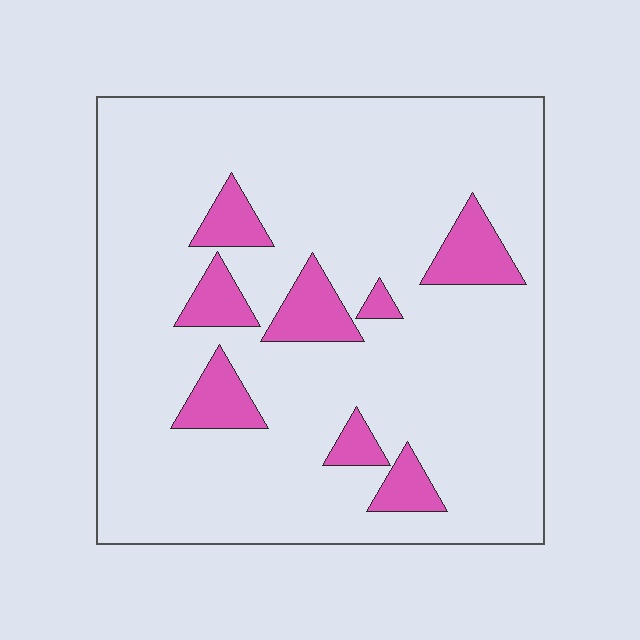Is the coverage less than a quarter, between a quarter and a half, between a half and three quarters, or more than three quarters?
Less than a quarter.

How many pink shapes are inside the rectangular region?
8.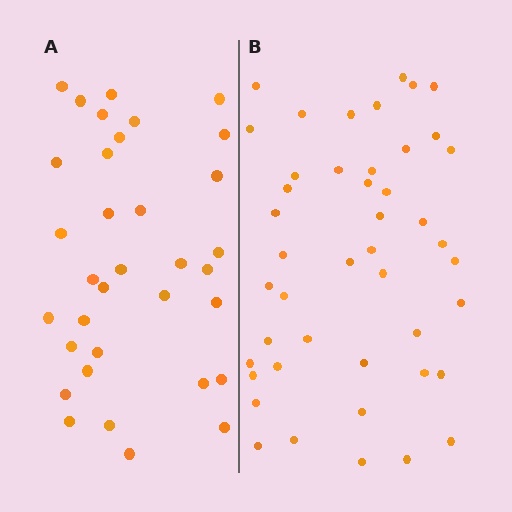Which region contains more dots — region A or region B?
Region B (the right region) has more dots.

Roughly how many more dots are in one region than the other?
Region B has roughly 12 or so more dots than region A.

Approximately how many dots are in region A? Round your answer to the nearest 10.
About 30 dots. (The exact count is 34, which rounds to 30.)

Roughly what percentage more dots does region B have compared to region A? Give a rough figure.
About 30% more.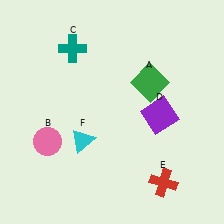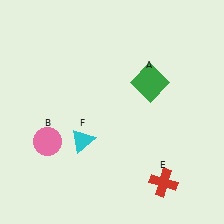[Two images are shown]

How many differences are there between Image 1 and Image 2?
There are 2 differences between the two images.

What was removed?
The teal cross (C), the purple square (D) were removed in Image 2.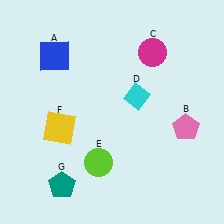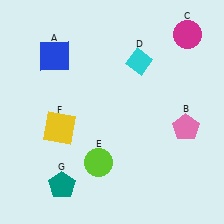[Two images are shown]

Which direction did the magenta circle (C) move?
The magenta circle (C) moved right.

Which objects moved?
The objects that moved are: the magenta circle (C), the cyan diamond (D).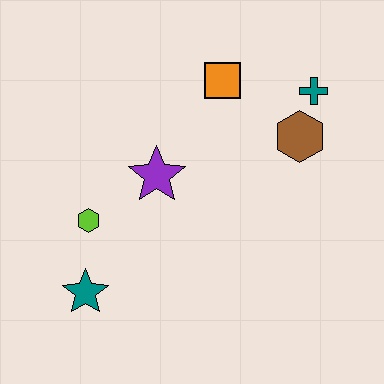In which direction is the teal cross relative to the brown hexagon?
The teal cross is above the brown hexagon.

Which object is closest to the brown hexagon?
The teal cross is closest to the brown hexagon.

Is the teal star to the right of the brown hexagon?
No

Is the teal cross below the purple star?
No